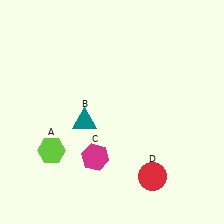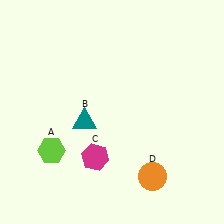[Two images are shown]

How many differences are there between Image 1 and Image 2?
There is 1 difference between the two images.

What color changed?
The circle (D) changed from red in Image 1 to orange in Image 2.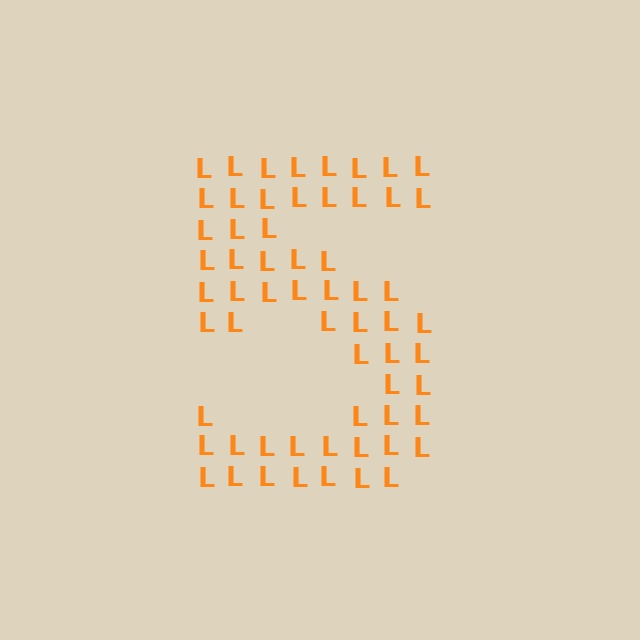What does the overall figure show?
The overall figure shows the digit 5.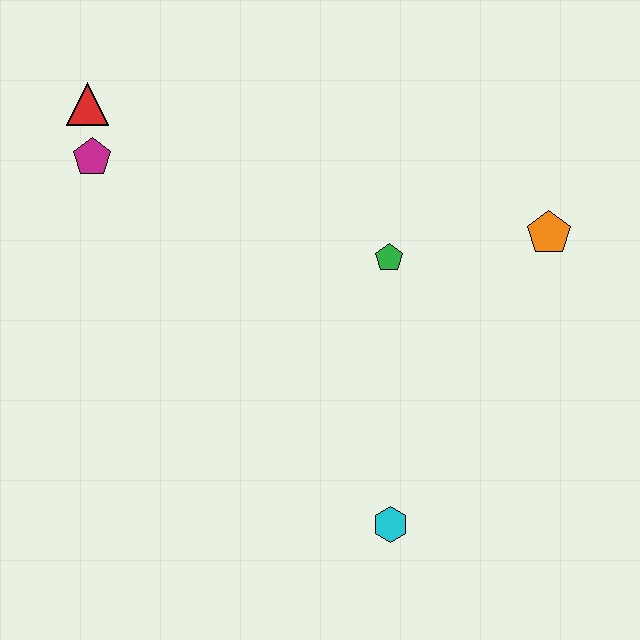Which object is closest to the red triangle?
The magenta pentagon is closest to the red triangle.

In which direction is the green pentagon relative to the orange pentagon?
The green pentagon is to the left of the orange pentagon.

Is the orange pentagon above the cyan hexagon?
Yes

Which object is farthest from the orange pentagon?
The red triangle is farthest from the orange pentagon.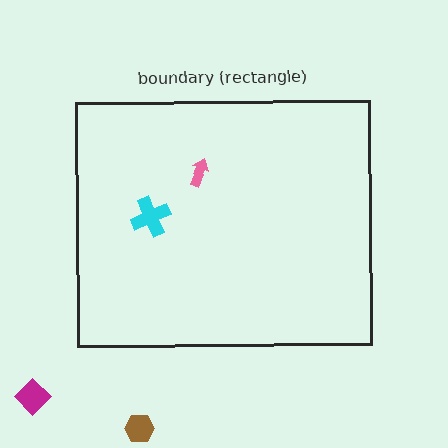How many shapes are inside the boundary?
2 inside, 2 outside.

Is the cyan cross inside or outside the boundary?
Inside.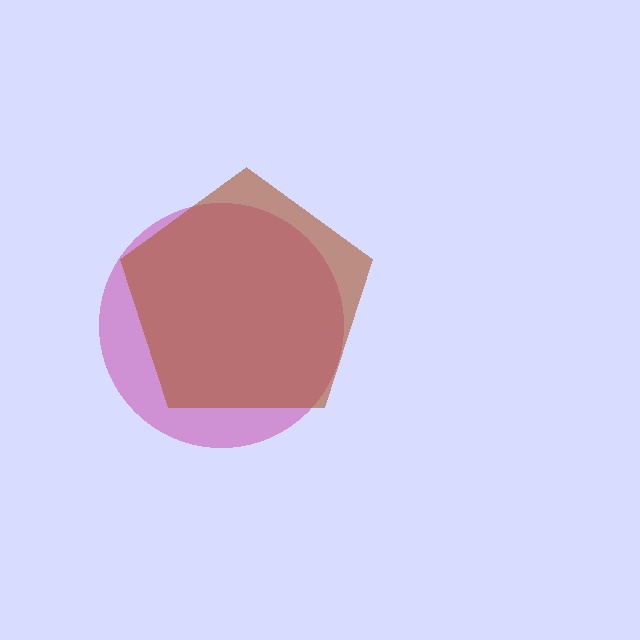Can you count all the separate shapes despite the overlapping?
Yes, there are 2 separate shapes.